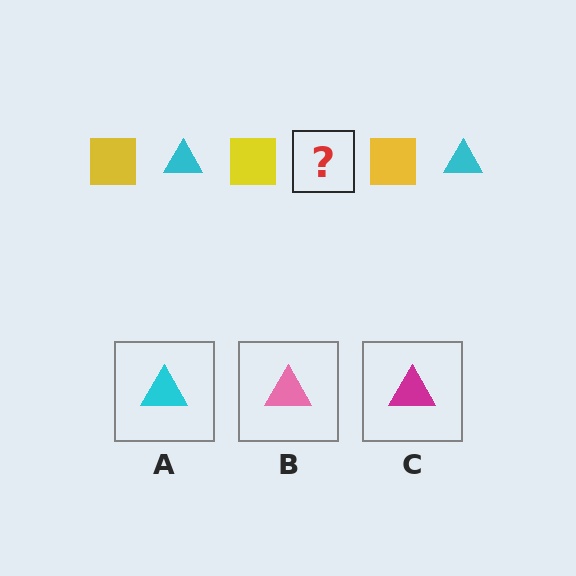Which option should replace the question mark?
Option A.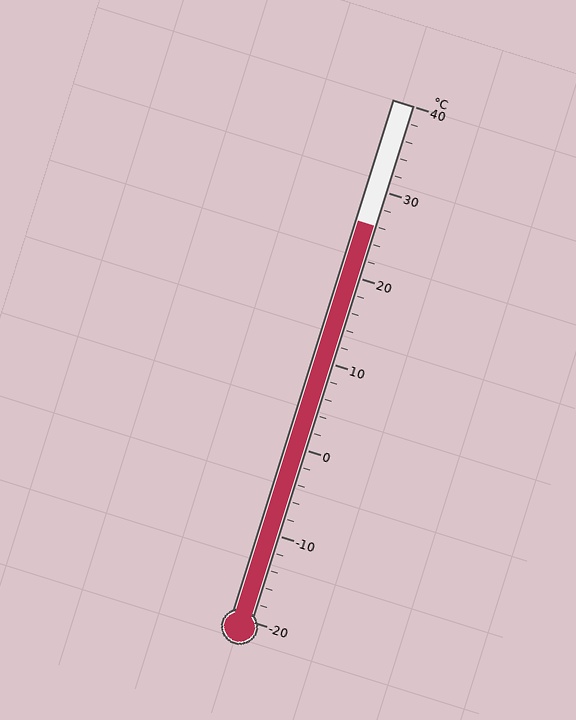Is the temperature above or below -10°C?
The temperature is above -10°C.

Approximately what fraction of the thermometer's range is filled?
The thermometer is filled to approximately 75% of its range.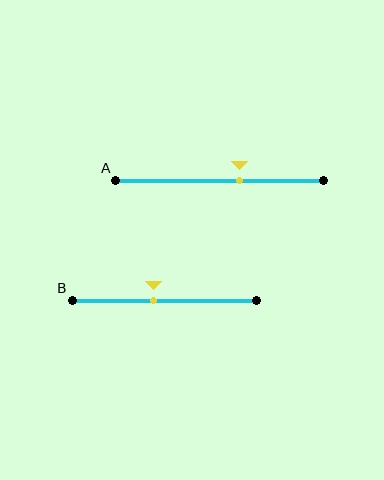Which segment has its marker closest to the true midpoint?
Segment B has its marker closest to the true midpoint.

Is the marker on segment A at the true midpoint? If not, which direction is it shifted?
No, the marker on segment A is shifted to the right by about 9% of the segment length.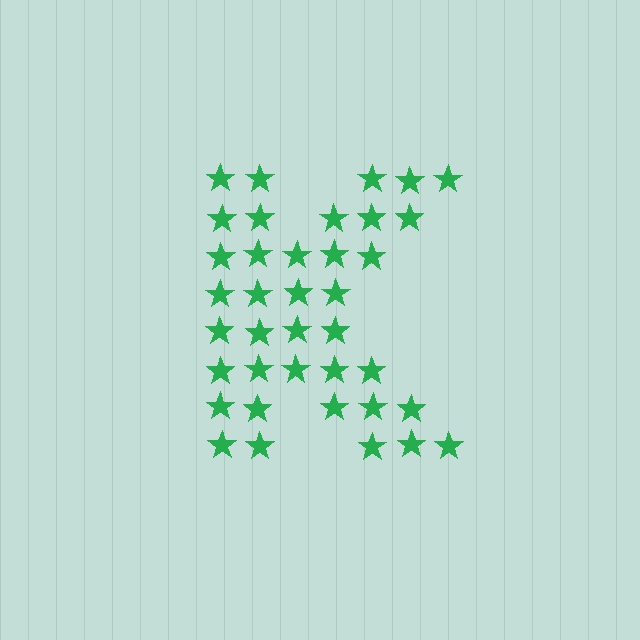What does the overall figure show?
The overall figure shows the letter K.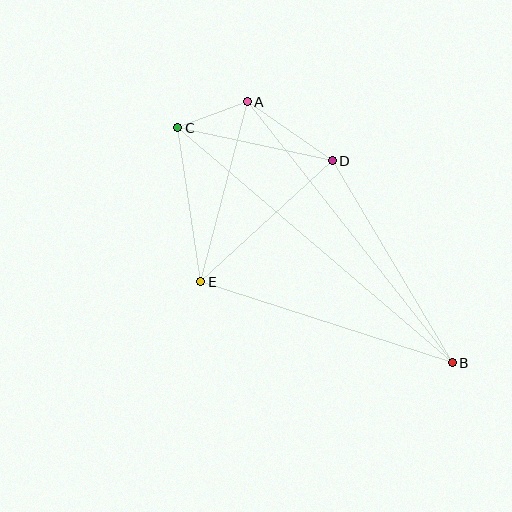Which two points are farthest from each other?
Points B and C are farthest from each other.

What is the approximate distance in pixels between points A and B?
The distance between A and B is approximately 332 pixels.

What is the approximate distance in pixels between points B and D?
The distance between B and D is approximately 235 pixels.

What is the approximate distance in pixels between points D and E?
The distance between D and E is approximately 179 pixels.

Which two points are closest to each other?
Points A and C are closest to each other.